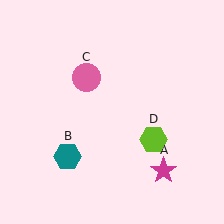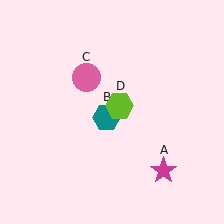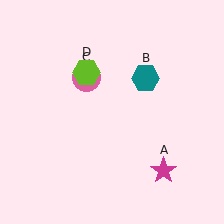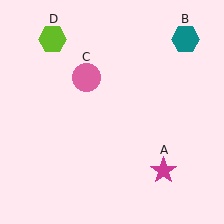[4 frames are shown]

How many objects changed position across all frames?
2 objects changed position: teal hexagon (object B), lime hexagon (object D).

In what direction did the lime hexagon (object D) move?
The lime hexagon (object D) moved up and to the left.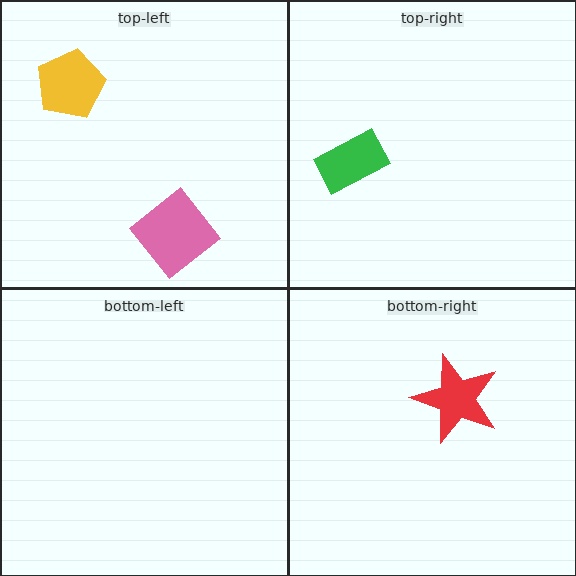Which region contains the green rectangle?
The top-right region.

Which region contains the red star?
The bottom-right region.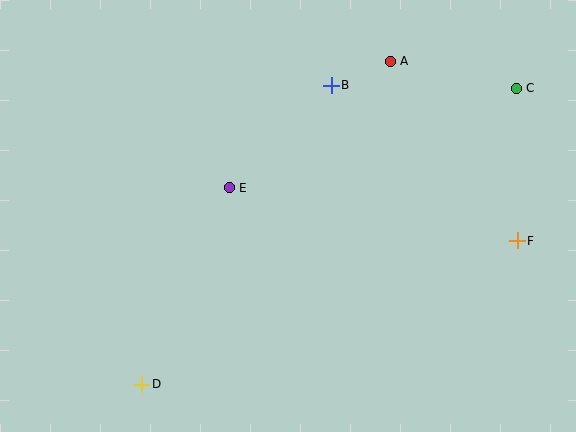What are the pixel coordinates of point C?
Point C is at (516, 88).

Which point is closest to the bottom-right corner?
Point F is closest to the bottom-right corner.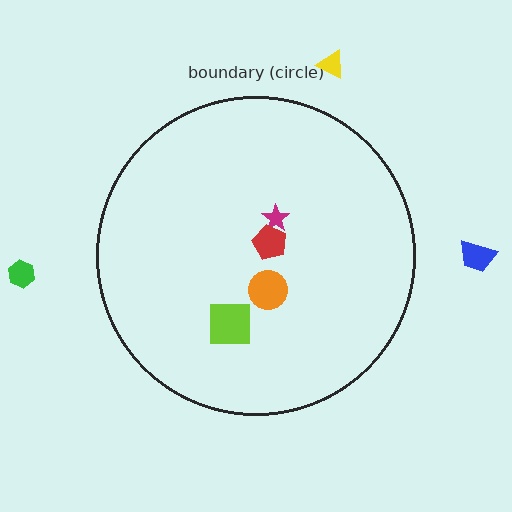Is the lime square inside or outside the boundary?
Inside.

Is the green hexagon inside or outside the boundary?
Outside.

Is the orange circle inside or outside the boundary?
Inside.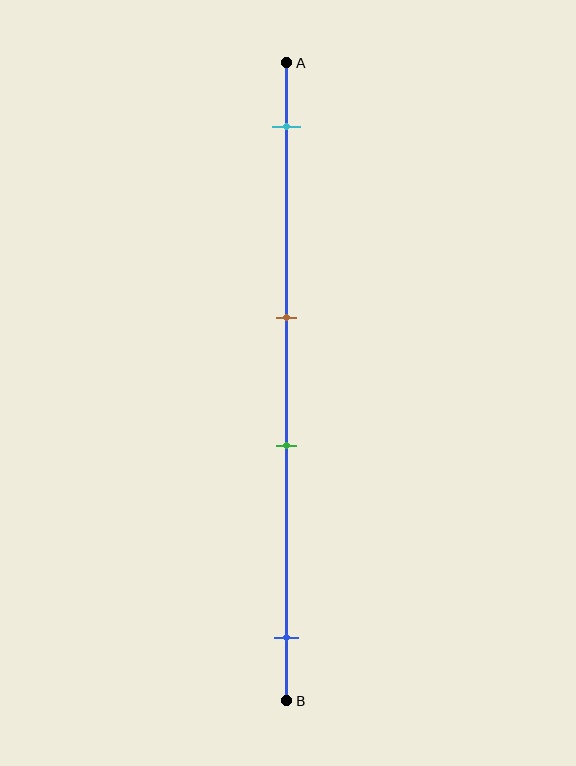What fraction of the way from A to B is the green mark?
The green mark is approximately 60% (0.6) of the way from A to B.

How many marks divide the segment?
There are 4 marks dividing the segment.